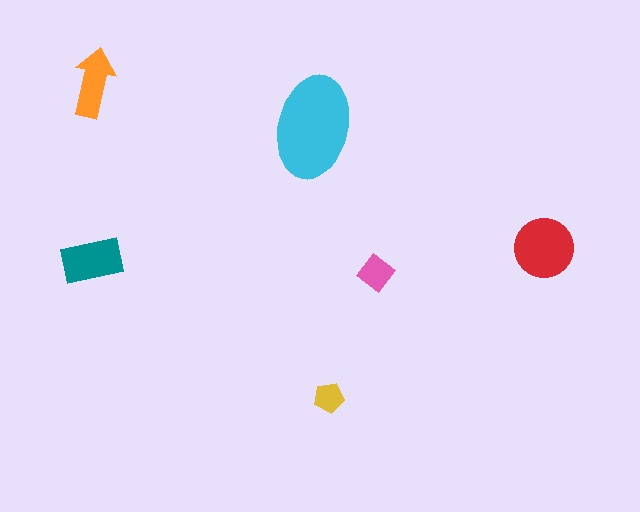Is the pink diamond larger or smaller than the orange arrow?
Smaller.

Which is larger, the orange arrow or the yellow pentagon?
The orange arrow.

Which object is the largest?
The cyan ellipse.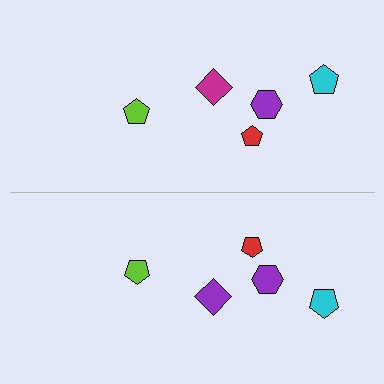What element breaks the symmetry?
The purple diamond on the bottom side breaks the symmetry — its mirror counterpart is magenta.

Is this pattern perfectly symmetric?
No, the pattern is not perfectly symmetric. The purple diamond on the bottom side breaks the symmetry — its mirror counterpart is magenta.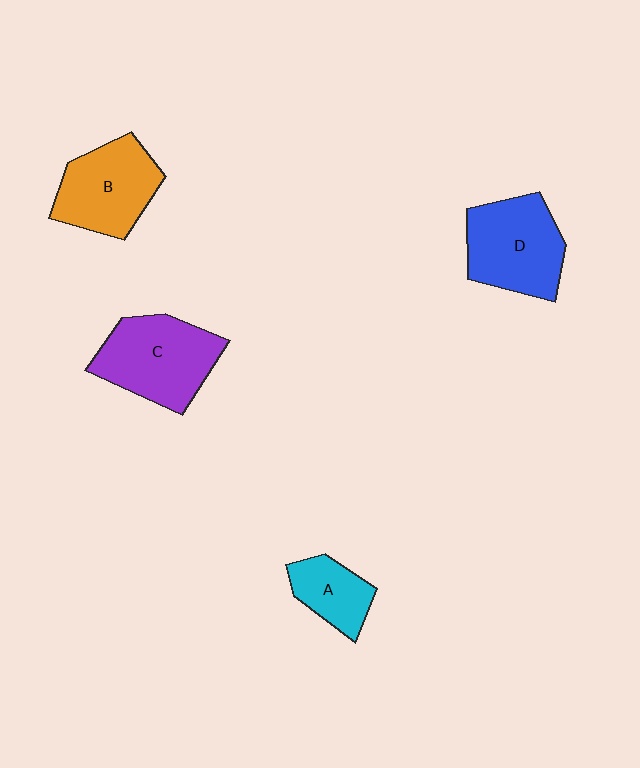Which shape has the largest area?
Shape C (purple).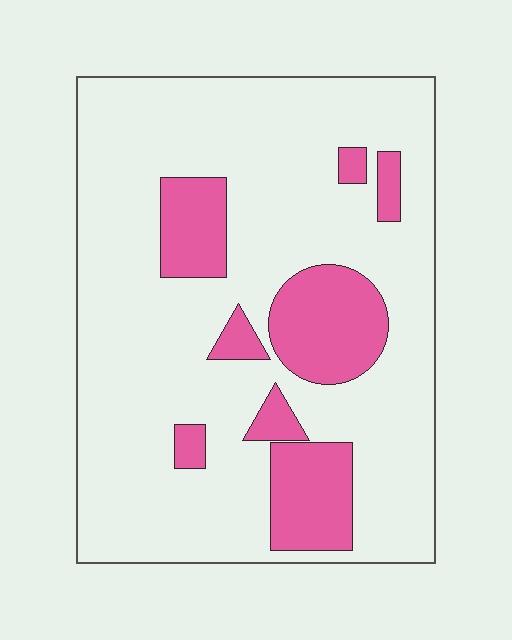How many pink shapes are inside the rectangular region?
8.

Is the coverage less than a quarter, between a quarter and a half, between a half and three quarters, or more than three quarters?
Less than a quarter.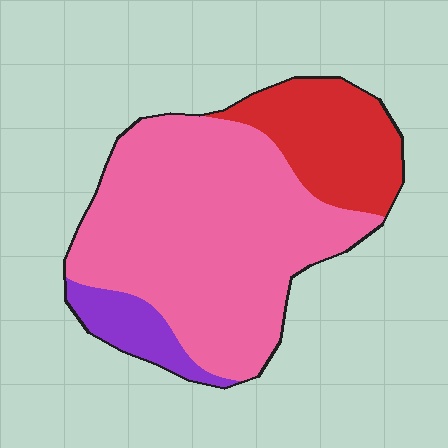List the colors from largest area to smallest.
From largest to smallest: pink, red, purple.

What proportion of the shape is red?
Red takes up about one fifth (1/5) of the shape.